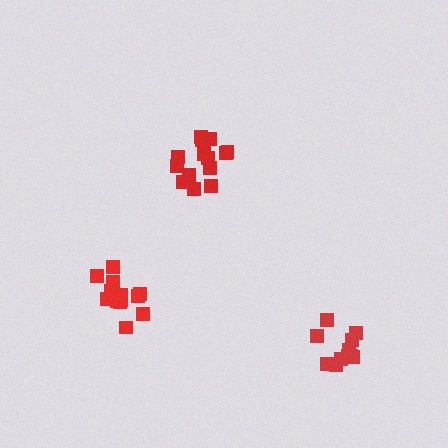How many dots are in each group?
Group 1: 11 dots, Group 2: 15 dots, Group 3: 13 dots (39 total).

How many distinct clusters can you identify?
There are 3 distinct clusters.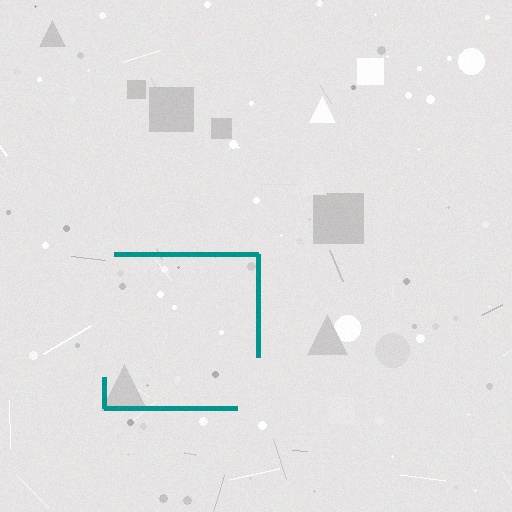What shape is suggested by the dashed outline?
The dashed outline suggests a square.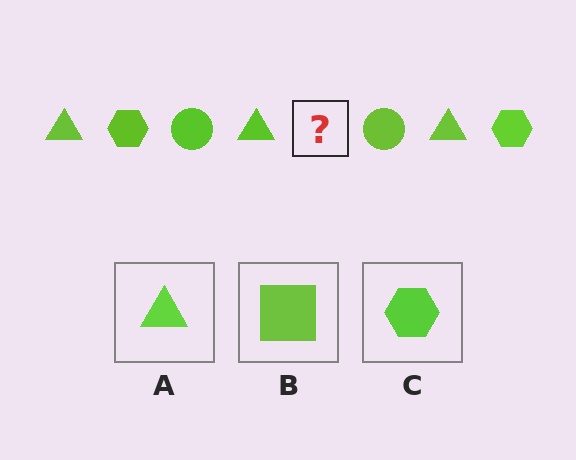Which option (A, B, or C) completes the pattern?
C.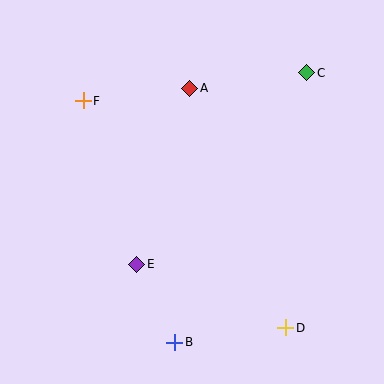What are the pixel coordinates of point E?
Point E is at (136, 264).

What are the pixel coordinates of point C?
Point C is at (307, 73).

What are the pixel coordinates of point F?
Point F is at (83, 101).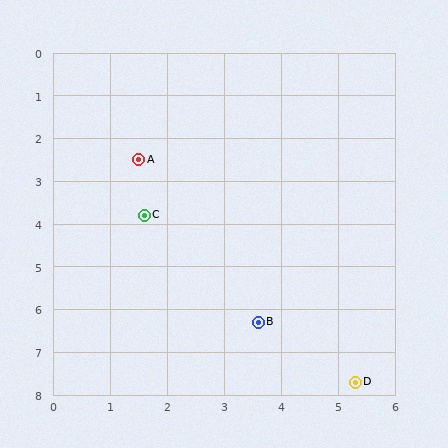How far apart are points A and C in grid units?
Points A and C are about 1.3 grid units apart.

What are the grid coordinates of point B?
Point B is at approximately (3.6, 6.3).